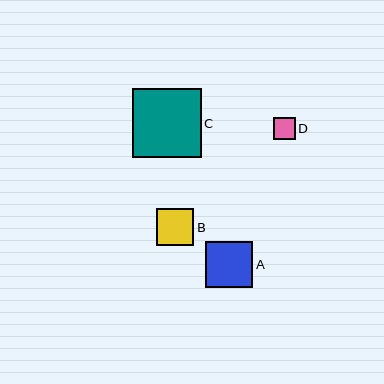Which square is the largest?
Square C is the largest with a size of approximately 69 pixels.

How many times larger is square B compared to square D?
Square B is approximately 1.7 times the size of square D.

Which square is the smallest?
Square D is the smallest with a size of approximately 22 pixels.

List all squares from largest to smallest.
From largest to smallest: C, A, B, D.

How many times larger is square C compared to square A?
Square C is approximately 1.5 times the size of square A.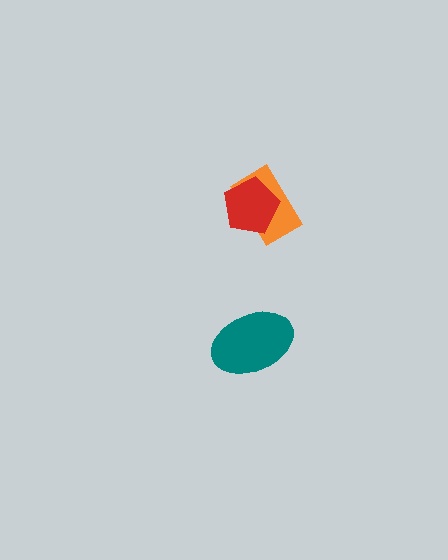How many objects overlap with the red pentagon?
1 object overlaps with the red pentagon.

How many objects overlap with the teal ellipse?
0 objects overlap with the teal ellipse.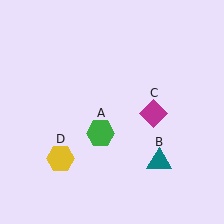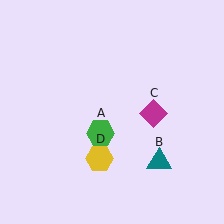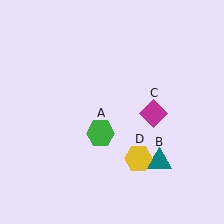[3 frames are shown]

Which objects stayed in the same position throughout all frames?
Green hexagon (object A) and teal triangle (object B) and magenta diamond (object C) remained stationary.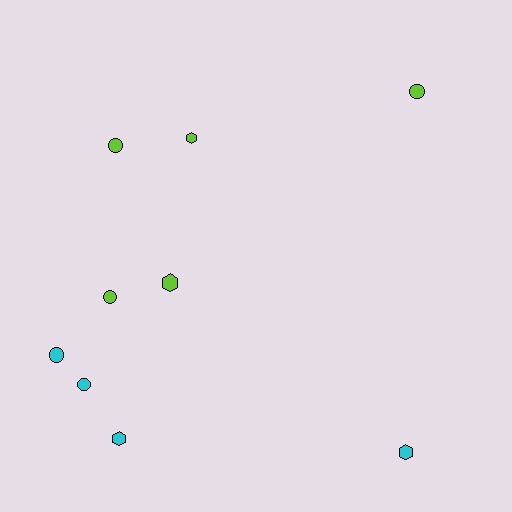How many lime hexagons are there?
There are 2 lime hexagons.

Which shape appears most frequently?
Circle, with 5 objects.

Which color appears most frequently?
Lime, with 5 objects.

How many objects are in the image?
There are 9 objects.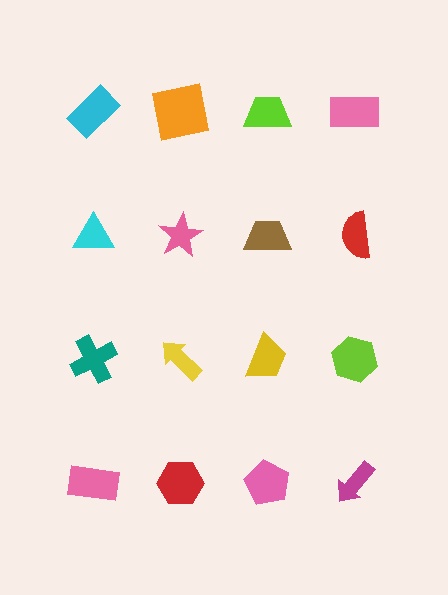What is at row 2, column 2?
A pink star.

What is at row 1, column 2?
An orange square.